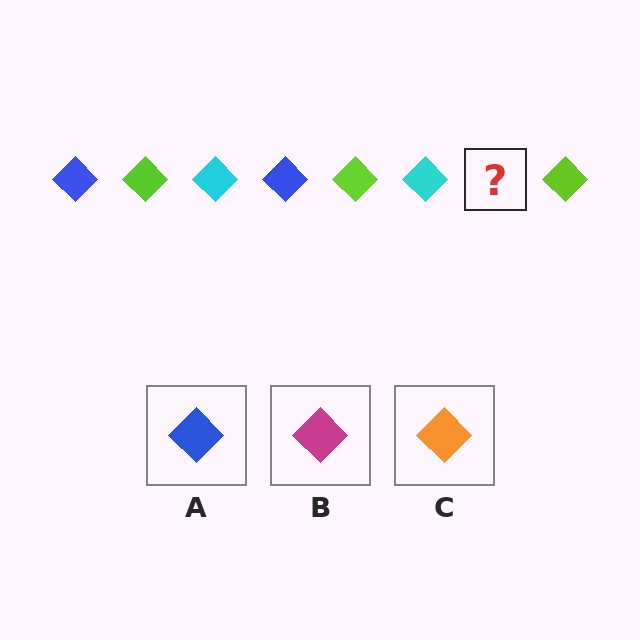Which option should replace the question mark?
Option A.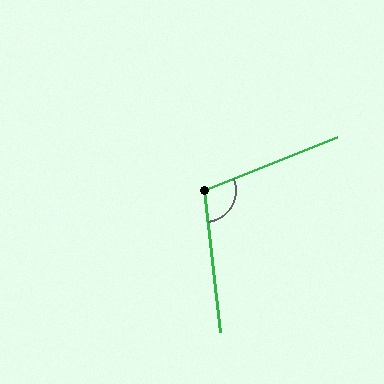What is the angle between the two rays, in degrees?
Approximately 106 degrees.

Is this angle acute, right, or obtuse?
It is obtuse.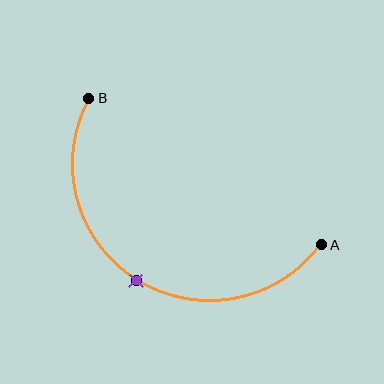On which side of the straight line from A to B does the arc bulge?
The arc bulges below the straight line connecting A and B.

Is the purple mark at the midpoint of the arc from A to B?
Yes. The purple mark lies on the arc at equal arc-length from both A and B — it is the arc midpoint.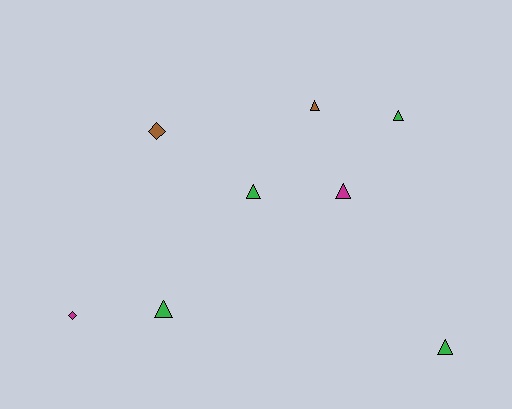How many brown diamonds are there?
There is 1 brown diamond.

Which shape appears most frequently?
Triangle, with 6 objects.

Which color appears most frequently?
Green, with 4 objects.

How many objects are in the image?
There are 8 objects.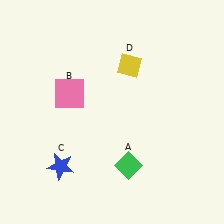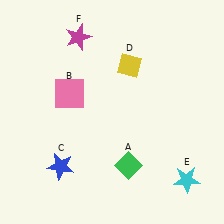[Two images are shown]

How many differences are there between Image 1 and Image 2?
There are 2 differences between the two images.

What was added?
A cyan star (E), a magenta star (F) were added in Image 2.